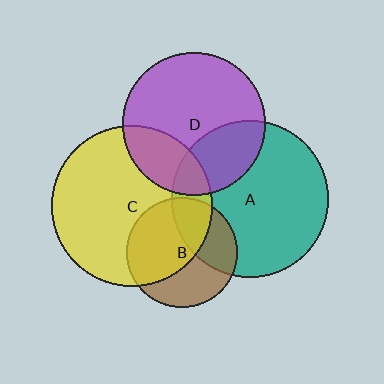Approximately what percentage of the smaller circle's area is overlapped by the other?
Approximately 55%.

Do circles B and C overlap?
Yes.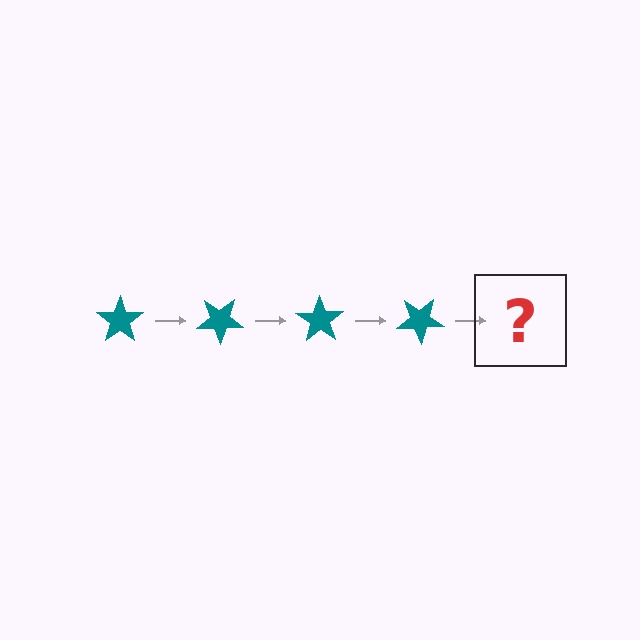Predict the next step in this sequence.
The next step is a teal star rotated 140 degrees.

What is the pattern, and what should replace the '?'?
The pattern is that the star rotates 35 degrees each step. The '?' should be a teal star rotated 140 degrees.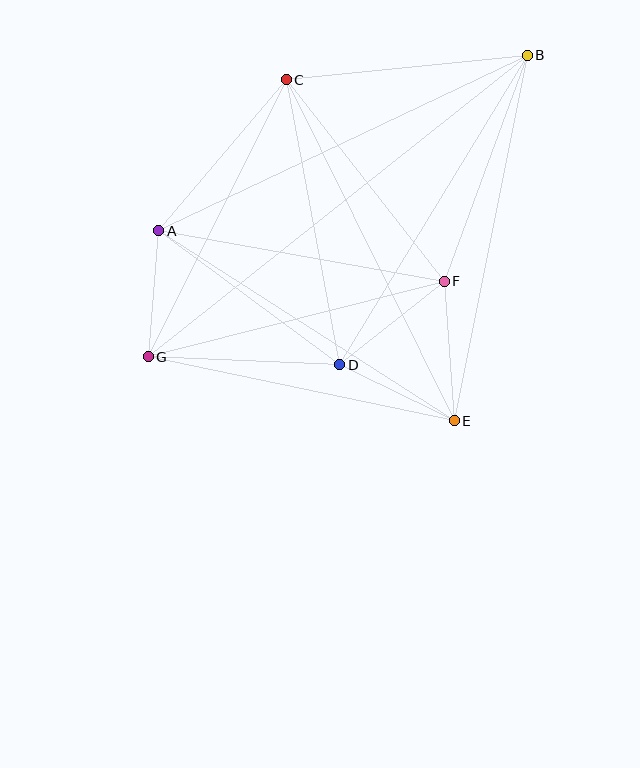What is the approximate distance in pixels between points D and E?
The distance between D and E is approximately 128 pixels.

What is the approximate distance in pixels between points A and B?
The distance between A and B is approximately 408 pixels.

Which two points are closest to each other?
Points A and G are closest to each other.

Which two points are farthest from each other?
Points B and G are farthest from each other.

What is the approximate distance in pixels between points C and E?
The distance between C and E is approximately 380 pixels.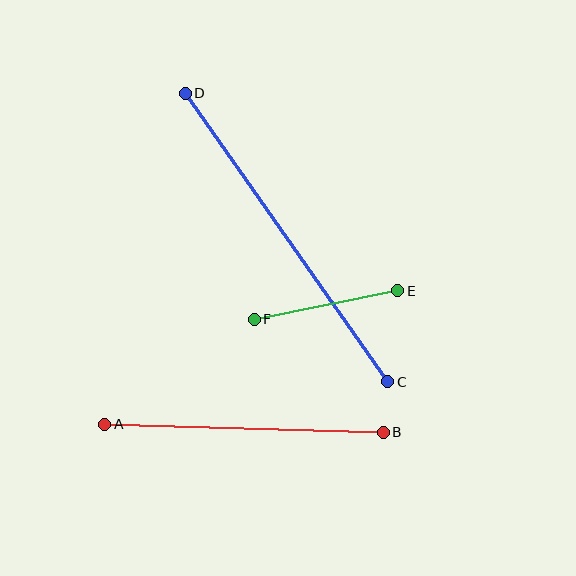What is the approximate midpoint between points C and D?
The midpoint is at approximately (287, 238) pixels.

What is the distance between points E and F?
The distance is approximately 146 pixels.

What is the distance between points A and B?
The distance is approximately 279 pixels.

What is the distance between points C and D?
The distance is approximately 353 pixels.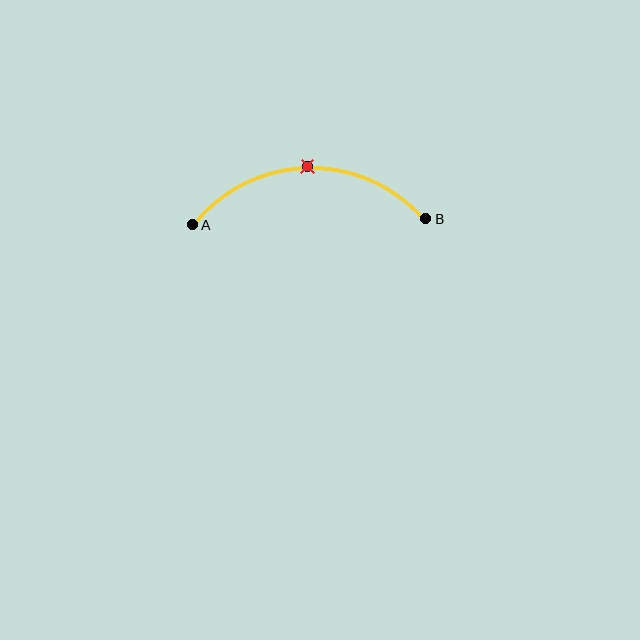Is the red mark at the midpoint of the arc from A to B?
Yes. The red mark lies on the arc at equal arc-length from both A and B — it is the arc midpoint.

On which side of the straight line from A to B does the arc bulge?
The arc bulges above the straight line connecting A and B.